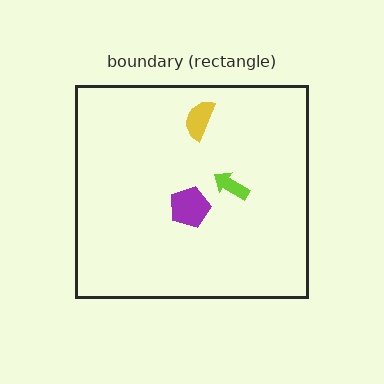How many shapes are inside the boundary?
3 inside, 0 outside.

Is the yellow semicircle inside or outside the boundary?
Inside.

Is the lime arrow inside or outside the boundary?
Inside.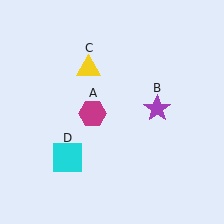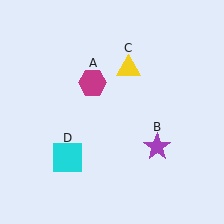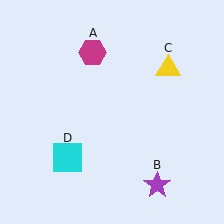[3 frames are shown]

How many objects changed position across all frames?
3 objects changed position: magenta hexagon (object A), purple star (object B), yellow triangle (object C).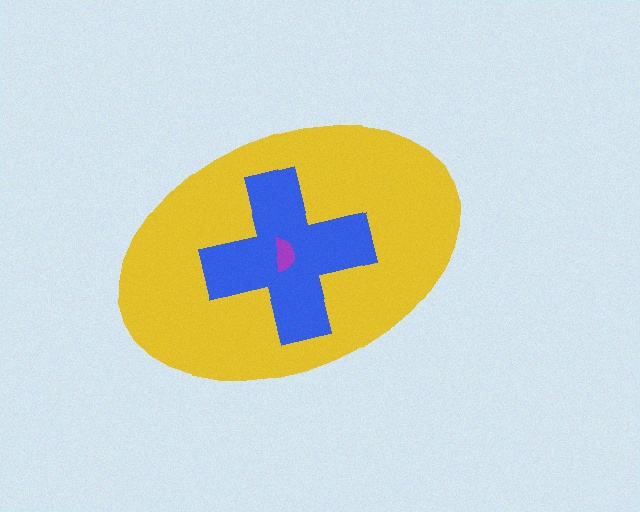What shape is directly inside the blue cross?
The purple semicircle.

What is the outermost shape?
The yellow ellipse.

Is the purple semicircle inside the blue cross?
Yes.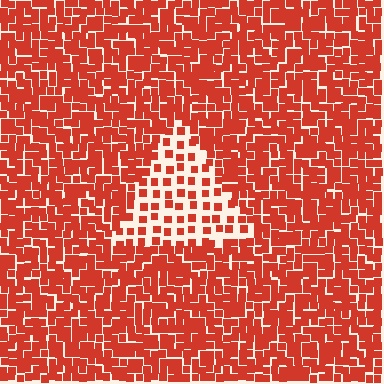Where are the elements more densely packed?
The elements are more densely packed outside the triangle boundary.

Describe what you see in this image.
The image contains small red elements arranged at two different densities. A triangle-shaped region is visible where the elements are less densely packed than the surrounding area.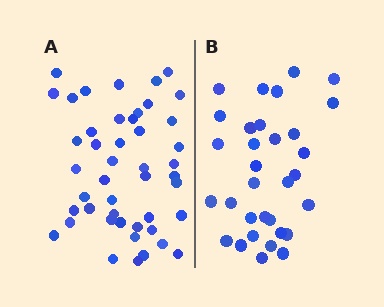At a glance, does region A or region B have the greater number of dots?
Region A (the left region) has more dots.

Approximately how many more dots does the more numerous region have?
Region A has approximately 15 more dots than region B.